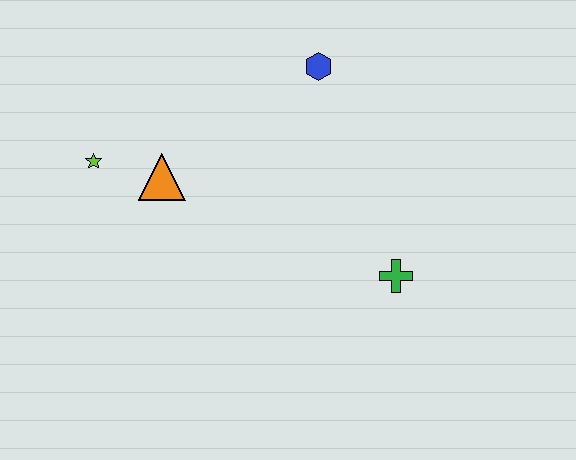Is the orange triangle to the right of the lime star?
Yes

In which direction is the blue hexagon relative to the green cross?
The blue hexagon is above the green cross.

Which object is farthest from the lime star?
The green cross is farthest from the lime star.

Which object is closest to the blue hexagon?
The orange triangle is closest to the blue hexagon.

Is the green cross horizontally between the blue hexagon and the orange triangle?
No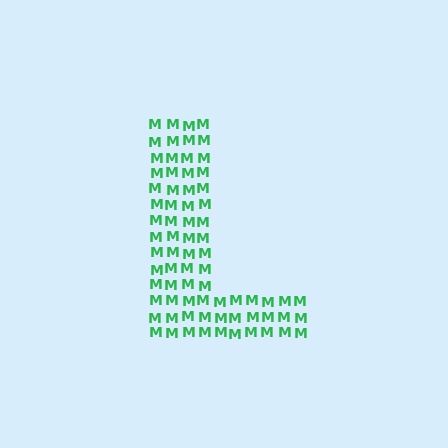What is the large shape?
The large shape is the letter L.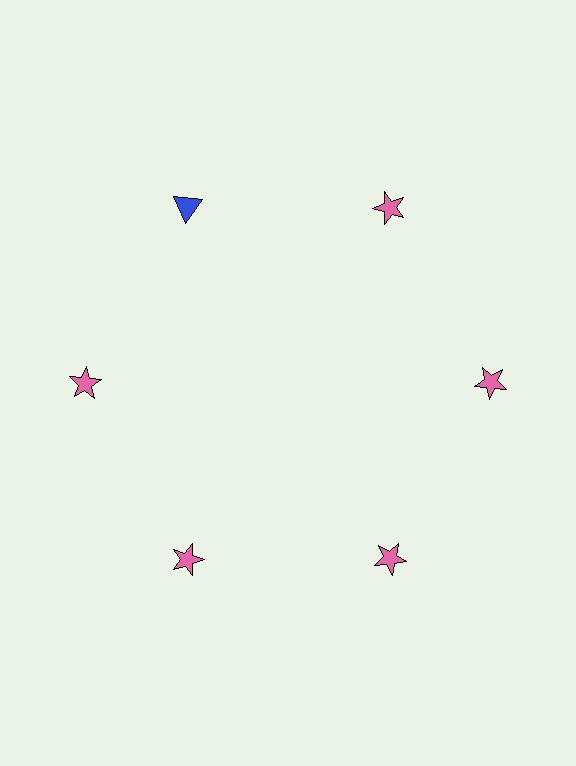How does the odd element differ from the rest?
It differs in both color (blue instead of pink) and shape (triangle instead of star).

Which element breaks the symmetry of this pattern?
The blue triangle at roughly the 11 o'clock position breaks the symmetry. All other shapes are pink stars.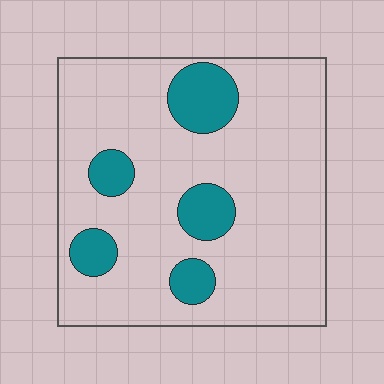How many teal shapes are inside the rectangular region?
5.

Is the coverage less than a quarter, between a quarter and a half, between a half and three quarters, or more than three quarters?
Less than a quarter.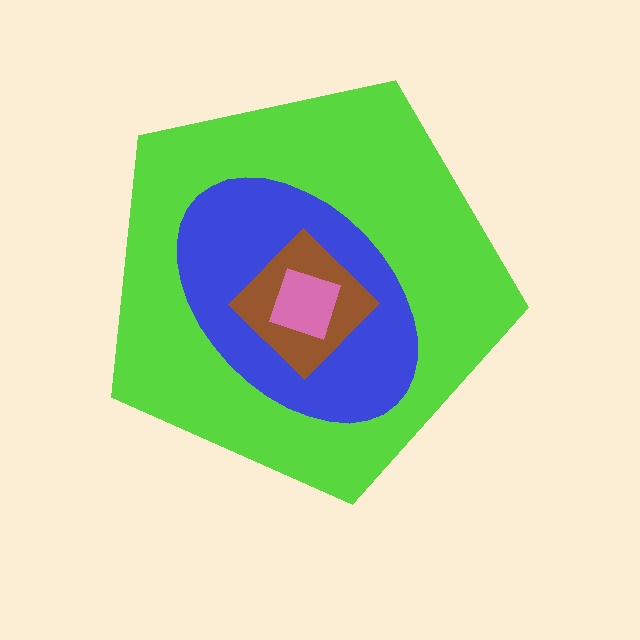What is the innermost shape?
The pink diamond.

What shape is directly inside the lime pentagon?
The blue ellipse.